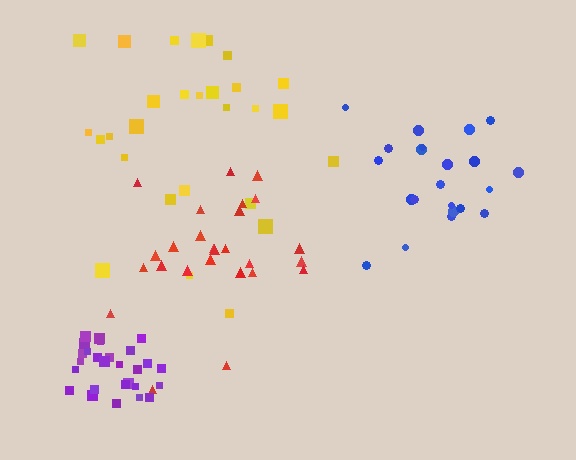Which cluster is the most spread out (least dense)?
Yellow.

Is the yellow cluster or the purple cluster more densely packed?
Purple.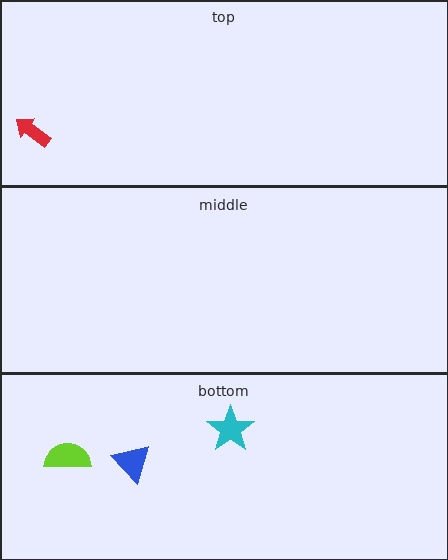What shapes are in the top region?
The red arrow.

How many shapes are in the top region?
1.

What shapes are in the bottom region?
The cyan star, the lime semicircle, the blue triangle.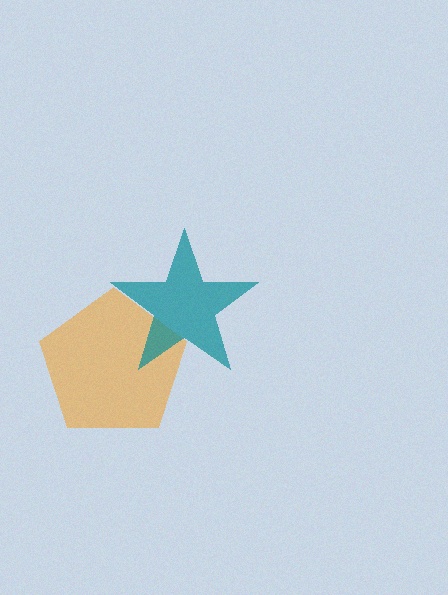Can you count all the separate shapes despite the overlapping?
Yes, there are 2 separate shapes.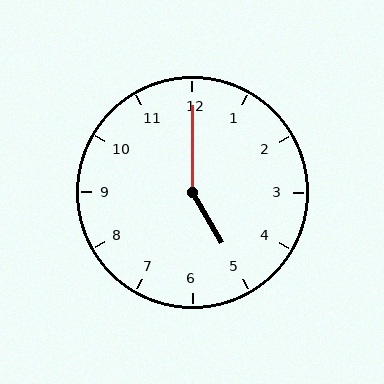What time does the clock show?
5:00.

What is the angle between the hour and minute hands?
Approximately 150 degrees.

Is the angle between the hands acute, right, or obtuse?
It is obtuse.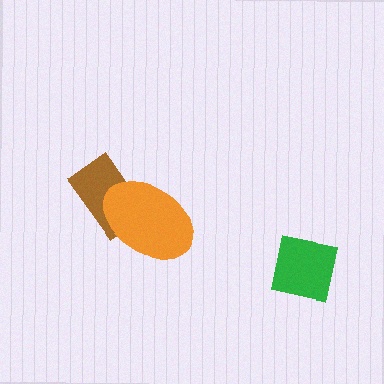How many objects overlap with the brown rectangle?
1 object overlaps with the brown rectangle.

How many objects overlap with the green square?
0 objects overlap with the green square.